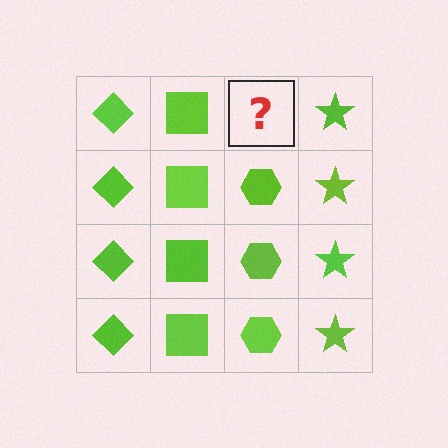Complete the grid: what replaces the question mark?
The question mark should be replaced with a lime hexagon.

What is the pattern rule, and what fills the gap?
The rule is that each column has a consistent shape. The gap should be filled with a lime hexagon.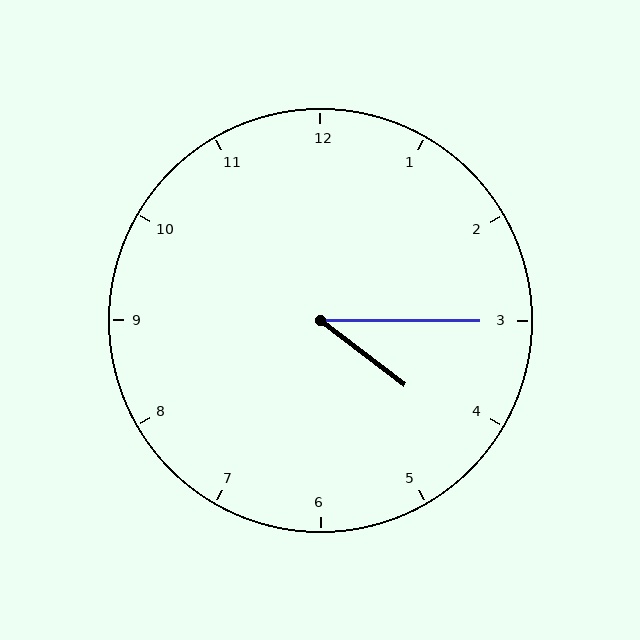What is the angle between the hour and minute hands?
Approximately 38 degrees.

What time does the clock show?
4:15.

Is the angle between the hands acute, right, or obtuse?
It is acute.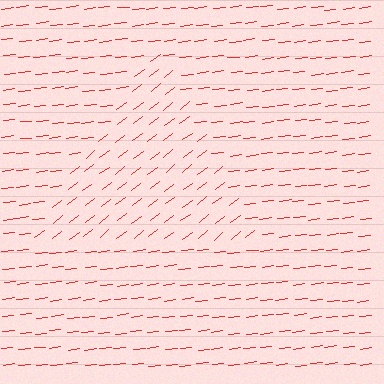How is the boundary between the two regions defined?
The boundary is defined purely by a change in line orientation (approximately 31 degrees difference). All lines are the same color and thickness.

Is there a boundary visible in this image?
Yes, there is a texture boundary formed by a change in line orientation.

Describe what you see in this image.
The image is filled with small red line segments. A triangle region in the image has lines oriented differently from the surrounding lines, creating a visible texture boundary.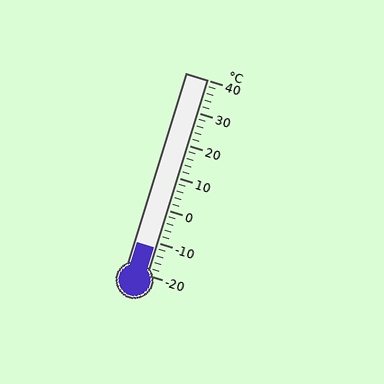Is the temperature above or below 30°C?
The temperature is below 30°C.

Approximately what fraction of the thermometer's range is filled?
The thermometer is filled to approximately 15% of its range.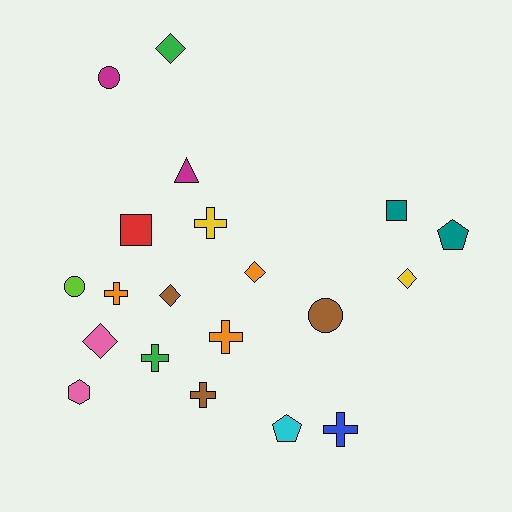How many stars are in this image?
There are no stars.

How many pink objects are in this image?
There are 2 pink objects.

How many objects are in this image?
There are 20 objects.